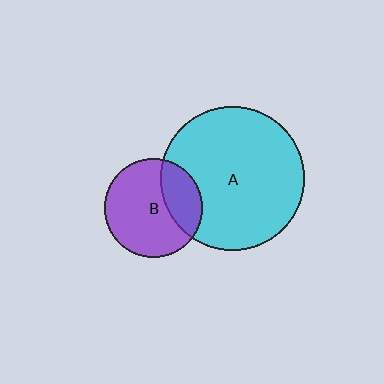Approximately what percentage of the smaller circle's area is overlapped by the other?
Approximately 30%.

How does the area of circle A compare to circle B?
Approximately 2.1 times.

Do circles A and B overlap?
Yes.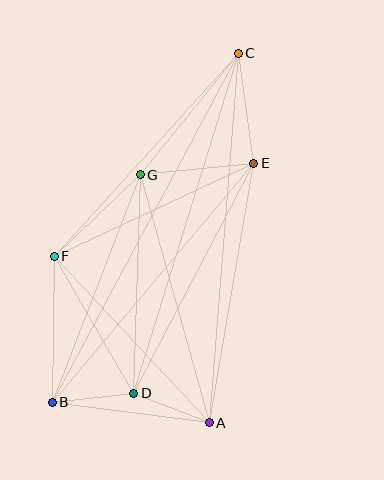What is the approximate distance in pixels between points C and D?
The distance between C and D is approximately 356 pixels.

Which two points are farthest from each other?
Points B and C are farthest from each other.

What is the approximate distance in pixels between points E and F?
The distance between E and F is approximately 221 pixels.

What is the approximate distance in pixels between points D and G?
The distance between D and G is approximately 219 pixels.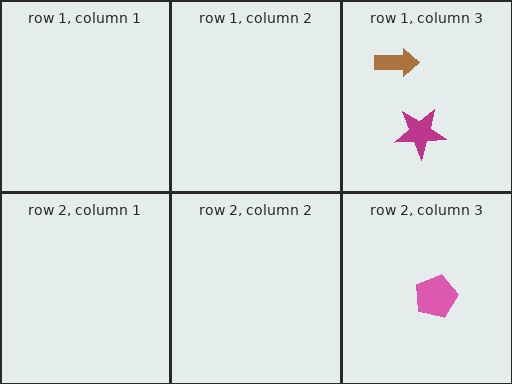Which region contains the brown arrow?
The row 1, column 3 region.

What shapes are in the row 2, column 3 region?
The pink pentagon.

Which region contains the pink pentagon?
The row 2, column 3 region.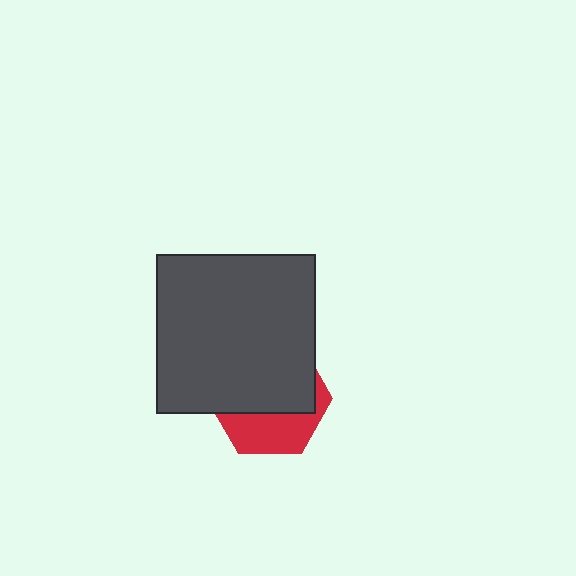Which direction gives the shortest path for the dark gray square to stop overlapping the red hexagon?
Moving up gives the shortest separation.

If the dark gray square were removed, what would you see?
You would see the complete red hexagon.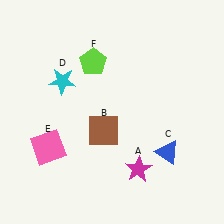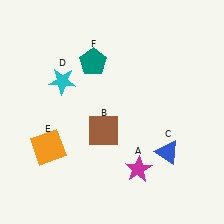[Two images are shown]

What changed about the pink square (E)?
In Image 1, E is pink. In Image 2, it changed to orange.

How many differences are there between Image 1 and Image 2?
There are 2 differences between the two images.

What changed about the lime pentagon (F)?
In Image 1, F is lime. In Image 2, it changed to teal.